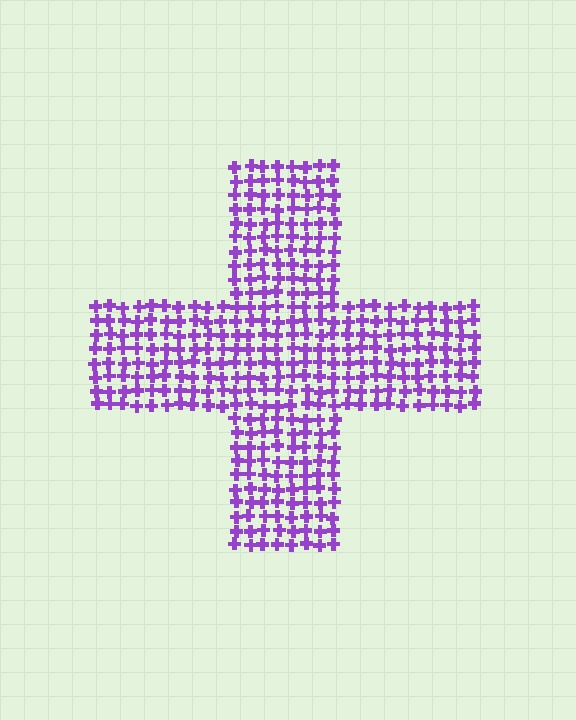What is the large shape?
The large shape is a cross.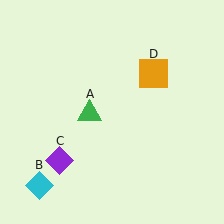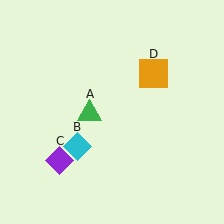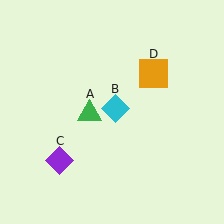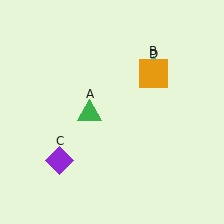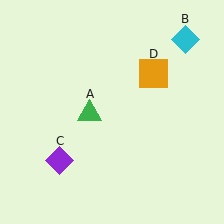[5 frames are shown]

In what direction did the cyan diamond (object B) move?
The cyan diamond (object B) moved up and to the right.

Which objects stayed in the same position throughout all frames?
Green triangle (object A) and purple diamond (object C) and orange square (object D) remained stationary.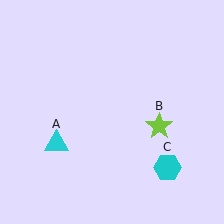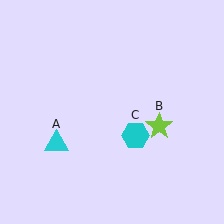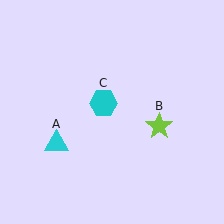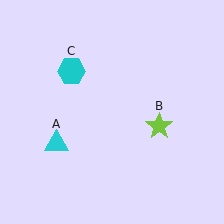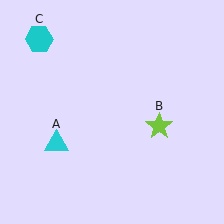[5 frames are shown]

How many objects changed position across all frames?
1 object changed position: cyan hexagon (object C).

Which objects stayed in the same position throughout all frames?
Cyan triangle (object A) and lime star (object B) remained stationary.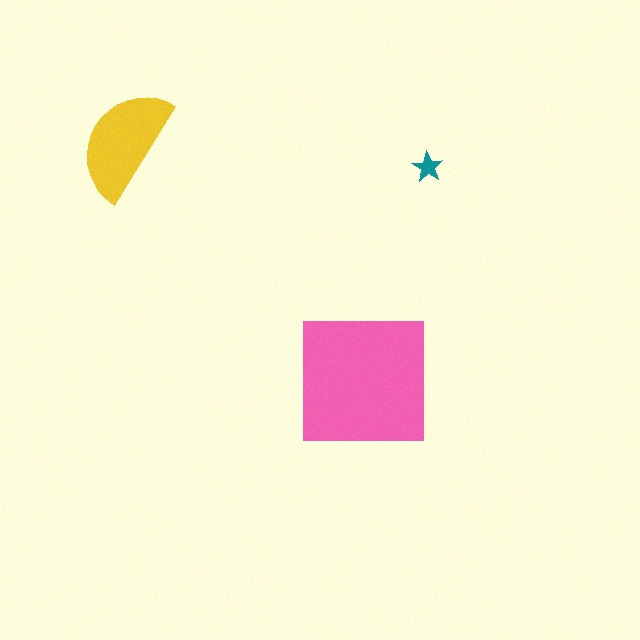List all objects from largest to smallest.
The pink square, the yellow semicircle, the teal star.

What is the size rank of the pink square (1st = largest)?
1st.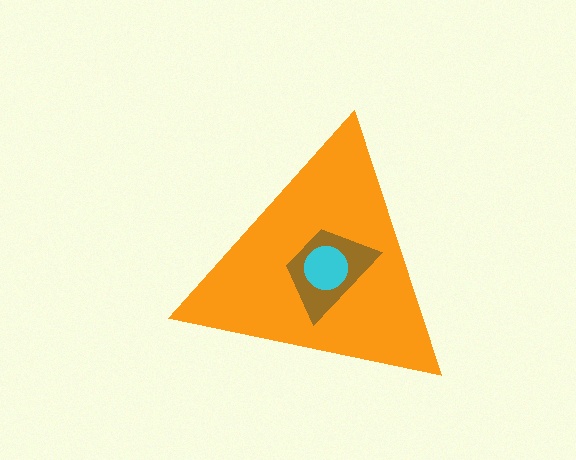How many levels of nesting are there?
3.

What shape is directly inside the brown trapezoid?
The cyan circle.